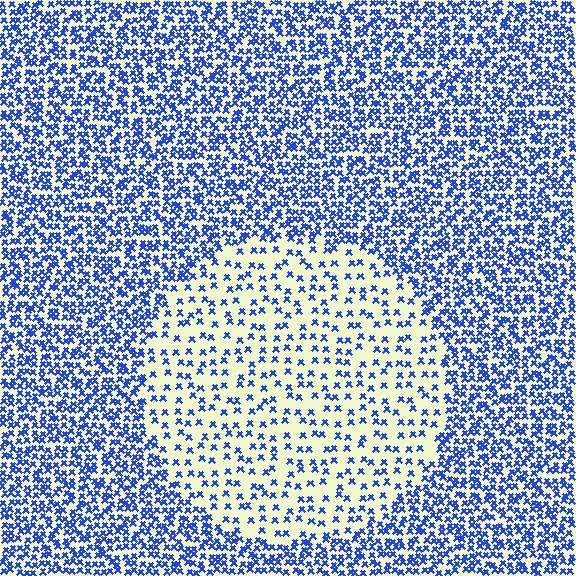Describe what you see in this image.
The image contains small blue elements arranged at two different densities. A circle-shaped region is visible where the elements are less densely packed than the surrounding area.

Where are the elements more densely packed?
The elements are more densely packed outside the circle boundary.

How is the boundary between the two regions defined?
The boundary is defined by a change in element density (approximately 2.6x ratio). All elements are the same color, size, and shape.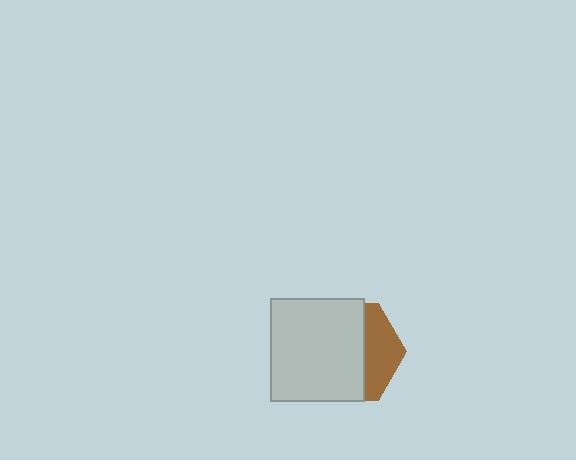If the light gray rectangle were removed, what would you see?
You would see the complete brown hexagon.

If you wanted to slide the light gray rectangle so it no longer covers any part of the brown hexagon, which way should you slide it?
Slide it left — that is the most direct way to separate the two shapes.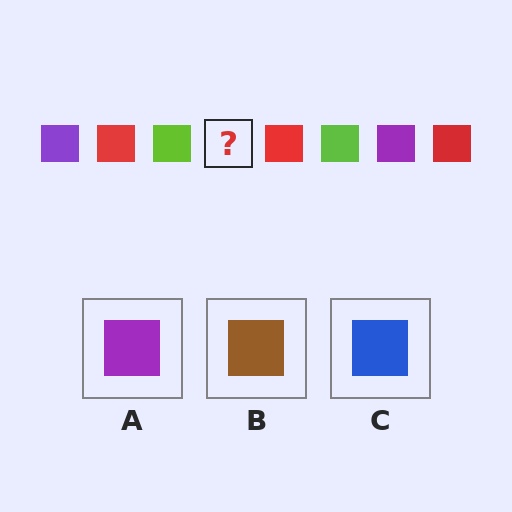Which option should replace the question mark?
Option A.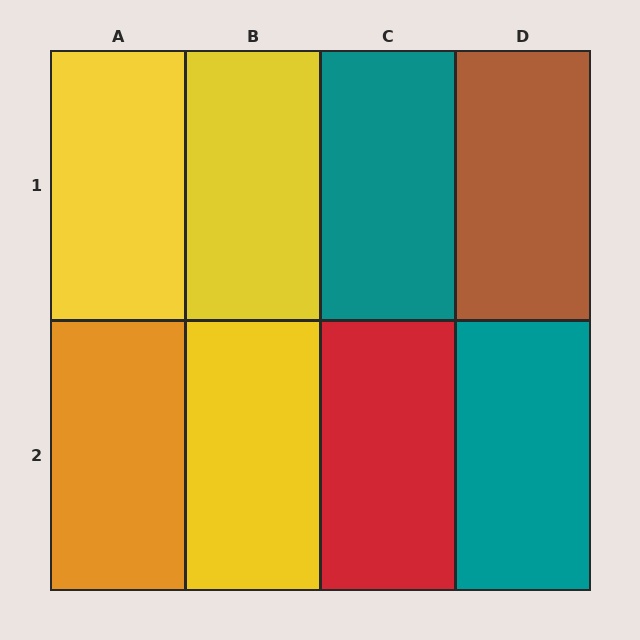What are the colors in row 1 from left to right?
Yellow, yellow, teal, brown.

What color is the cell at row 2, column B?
Yellow.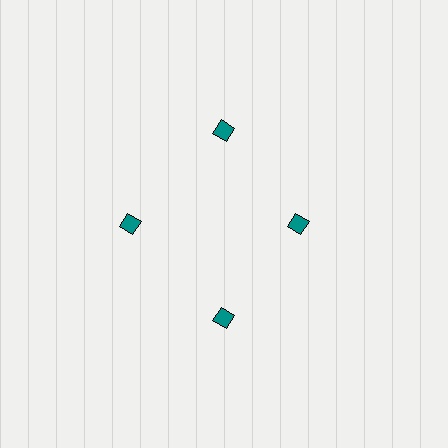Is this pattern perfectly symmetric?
No. The 4 teal diamonds are arranged in a ring, but one element near the 3 o'clock position is pulled inward toward the center, breaking the 4-fold rotational symmetry.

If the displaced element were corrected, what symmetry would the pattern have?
It would have 4-fold rotational symmetry — the pattern would map onto itself every 90 degrees.